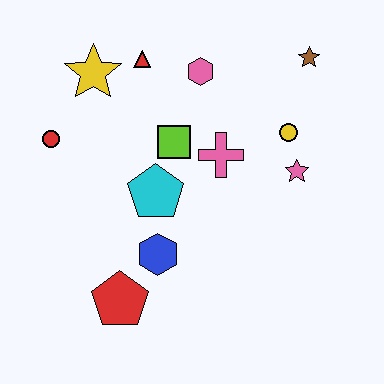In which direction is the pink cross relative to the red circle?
The pink cross is to the right of the red circle.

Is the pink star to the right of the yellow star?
Yes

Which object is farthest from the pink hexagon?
The red pentagon is farthest from the pink hexagon.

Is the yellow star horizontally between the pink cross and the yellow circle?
No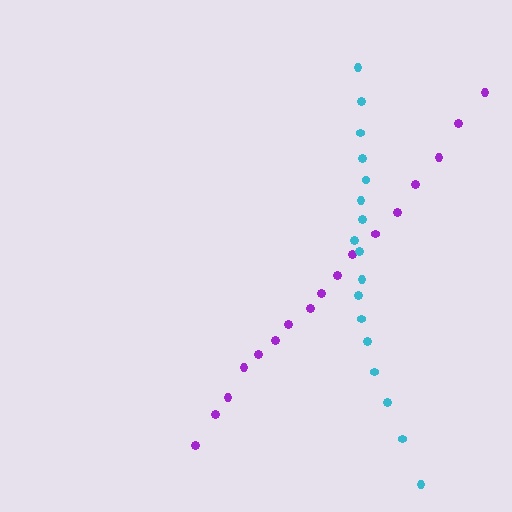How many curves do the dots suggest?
There are 2 distinct paths.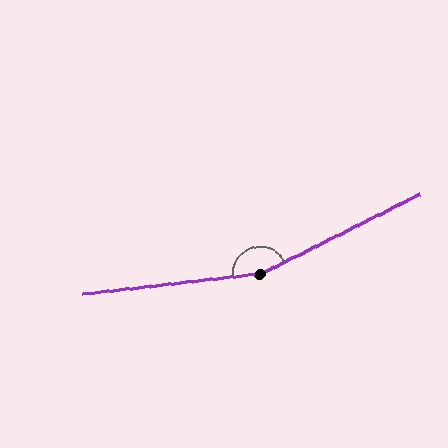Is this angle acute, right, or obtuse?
It is obtuse.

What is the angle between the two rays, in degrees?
Approximately 160 degrees.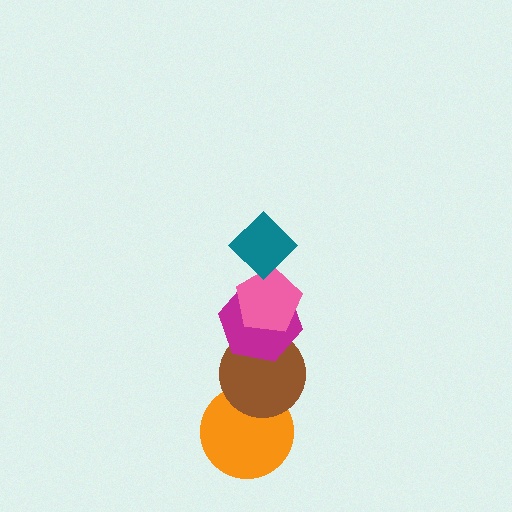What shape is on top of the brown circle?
The magenta hexagon is on top of the brown circle.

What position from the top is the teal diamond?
The teal diamond is 1st from the top.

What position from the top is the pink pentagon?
The pink pentagon is 2nd from the top.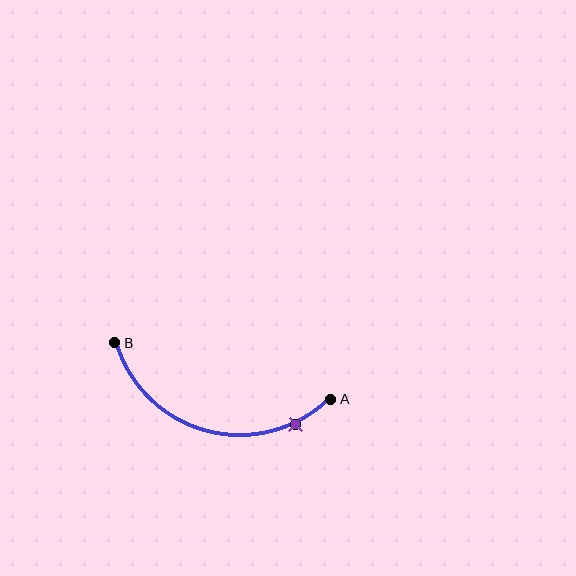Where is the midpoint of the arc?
The arc midpoint is the point on the curve farthest from the straight line joining A and B. It sits below that line.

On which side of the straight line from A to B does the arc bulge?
The arc bulges below the straight line connecting A and B.